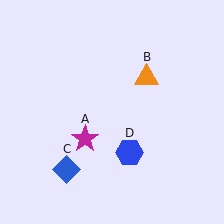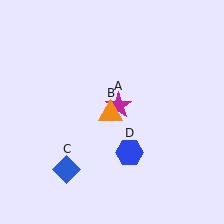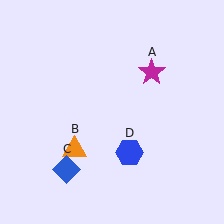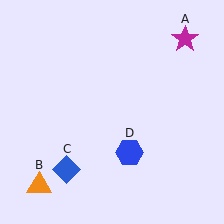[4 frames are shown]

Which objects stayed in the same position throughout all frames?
Blue diamond (object C) and blue hexagon (object D) remained stationary.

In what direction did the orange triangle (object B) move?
The orange triangle (object B) moved down and to the left.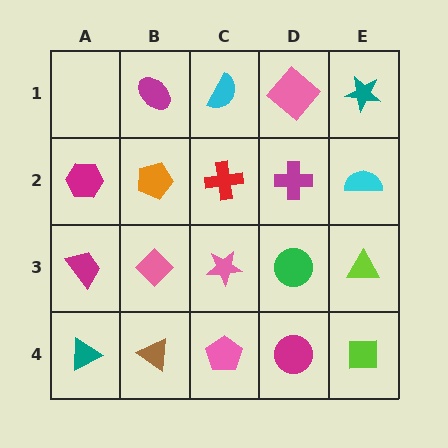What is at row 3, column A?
A magenta trapezoid.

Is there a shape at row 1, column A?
No, that cell is empty.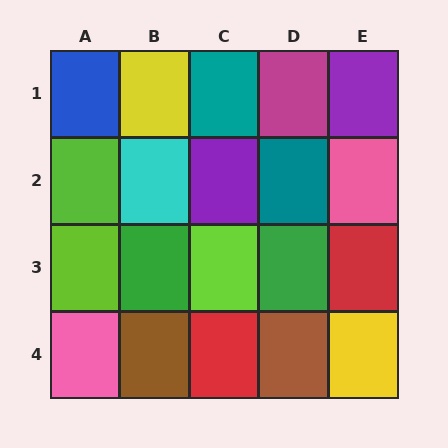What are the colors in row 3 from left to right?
Lime, green, lime, green, red.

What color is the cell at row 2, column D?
Teal.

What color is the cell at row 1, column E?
Purple.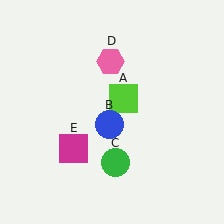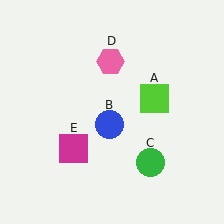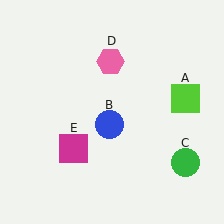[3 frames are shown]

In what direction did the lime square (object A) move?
The lime square (object A) moved right.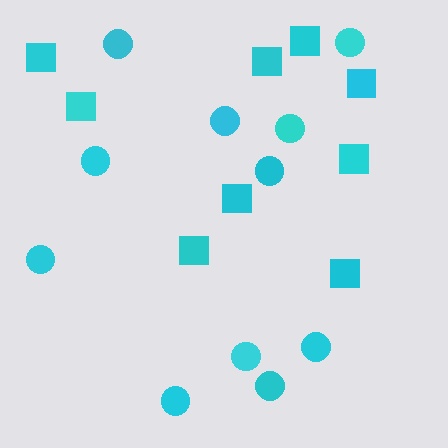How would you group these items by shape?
There are 2 groups: one group of circles (11) and one group of squares (9).